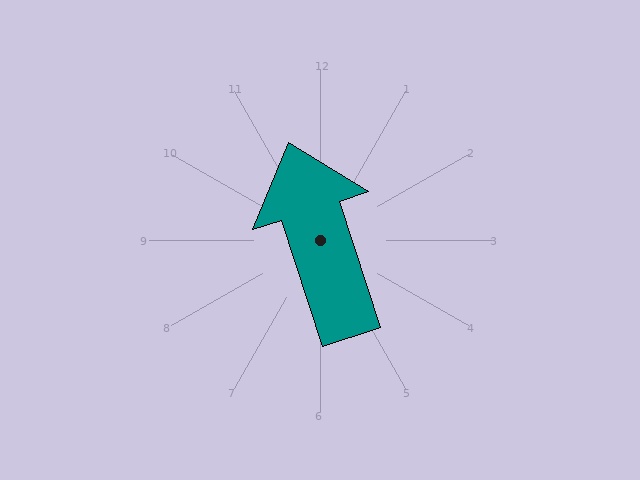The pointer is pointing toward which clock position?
Roughly 11 o'clock.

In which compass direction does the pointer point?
North.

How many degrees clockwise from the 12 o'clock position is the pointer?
Approximately 342 degrees.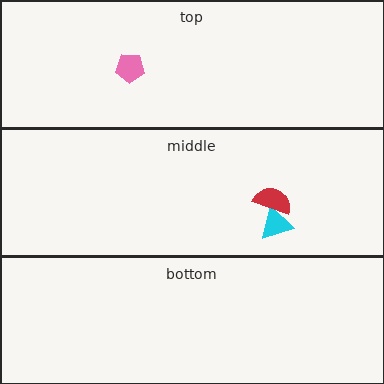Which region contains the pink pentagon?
The top region.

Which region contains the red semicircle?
The middle region.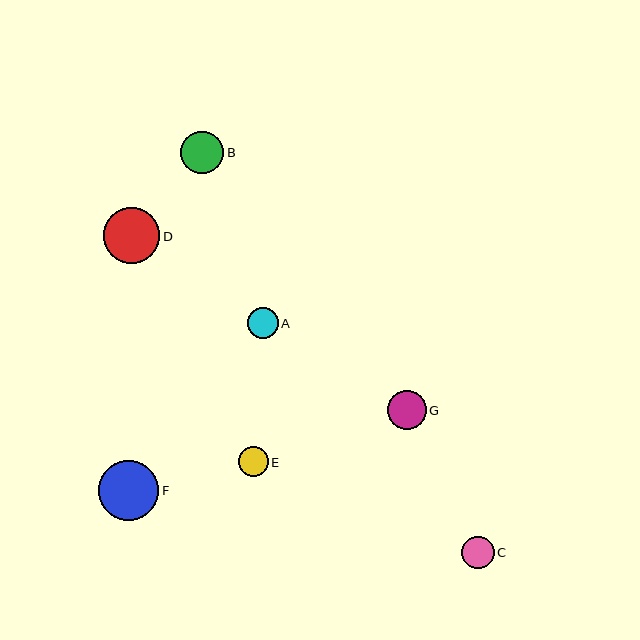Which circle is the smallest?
Circle E is the smallest with a size of approximately 30 pixels.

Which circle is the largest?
Circle F is the largest with a size of approximately 60 pixels.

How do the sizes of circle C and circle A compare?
Circle C and circle A are approximately the same size.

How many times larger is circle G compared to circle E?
Circle G is approximately 1.3 times the size of circle E.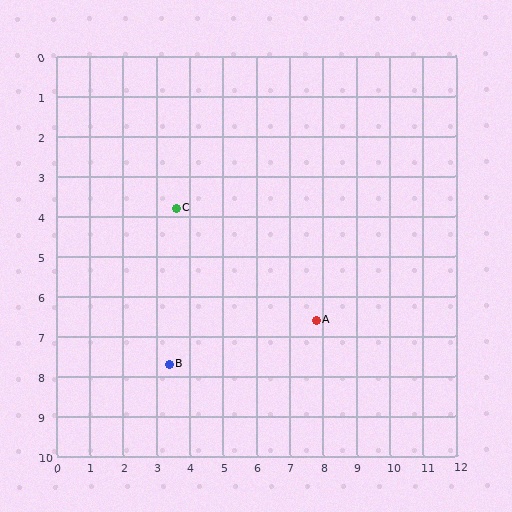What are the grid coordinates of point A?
Point A is at approximately (7.8, 6.6).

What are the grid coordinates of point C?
Point C is at approximately (3.6, 3.8).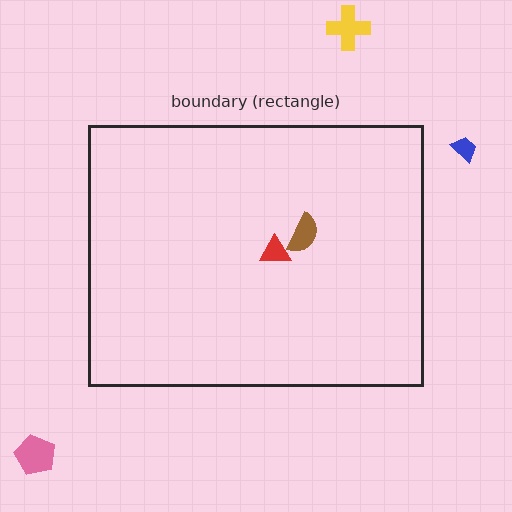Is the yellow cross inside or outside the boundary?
Outside.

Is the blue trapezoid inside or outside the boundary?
Outside.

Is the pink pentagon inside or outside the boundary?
Outside.